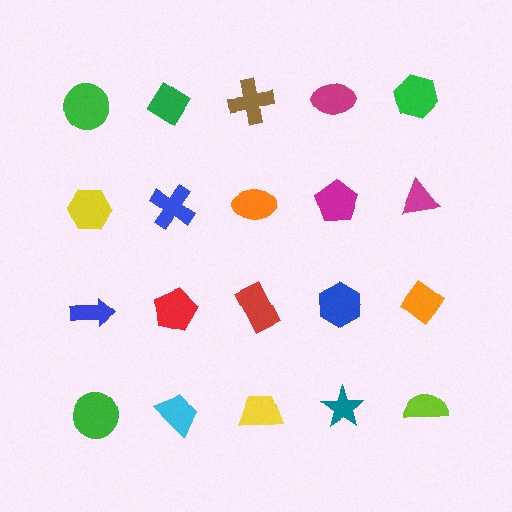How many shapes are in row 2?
5 shapes.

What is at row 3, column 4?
A blue hexagon.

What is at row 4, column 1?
A green circle.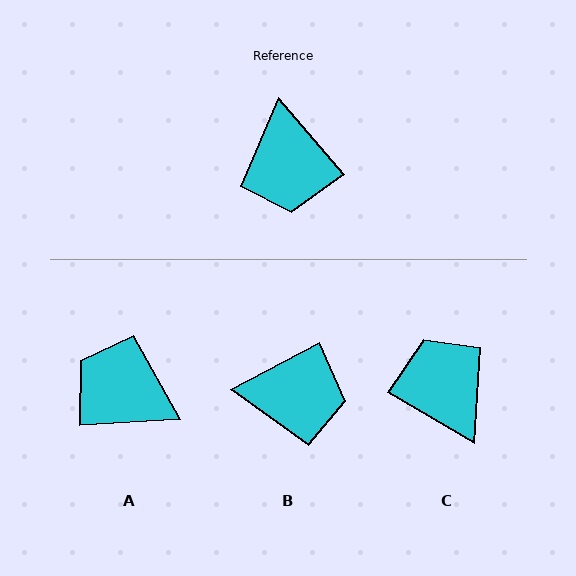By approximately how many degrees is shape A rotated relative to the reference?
Approximately 127 degrees clockwise.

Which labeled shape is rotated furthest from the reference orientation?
C, about 160 degrees away.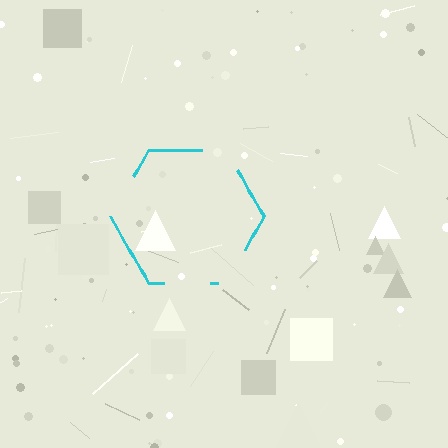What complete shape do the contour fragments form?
The contour fragments form a hexagon.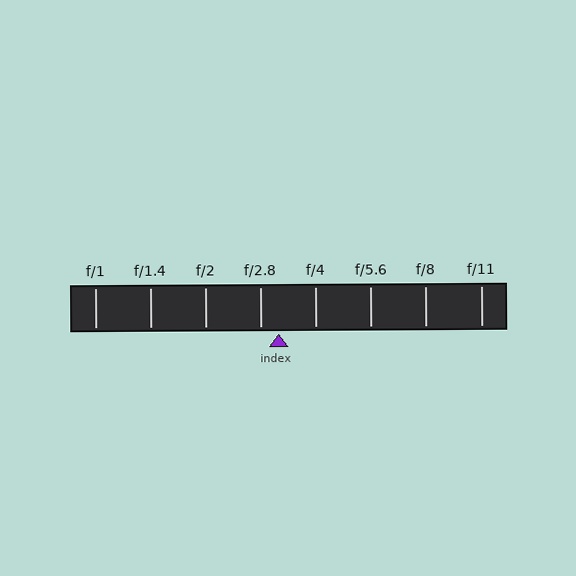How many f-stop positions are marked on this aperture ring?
There are 8 f-stop positions marked.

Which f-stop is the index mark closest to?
The index mark is closest to f/2.8.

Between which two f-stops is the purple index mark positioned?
The index mark is between f/2.8 and f/4.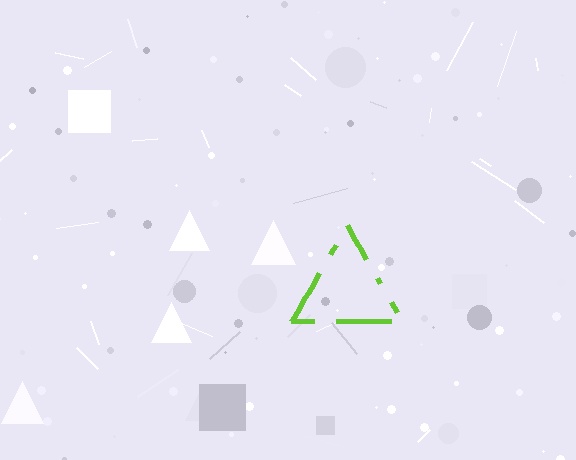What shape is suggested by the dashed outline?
The dashed outline suggests a triangle.